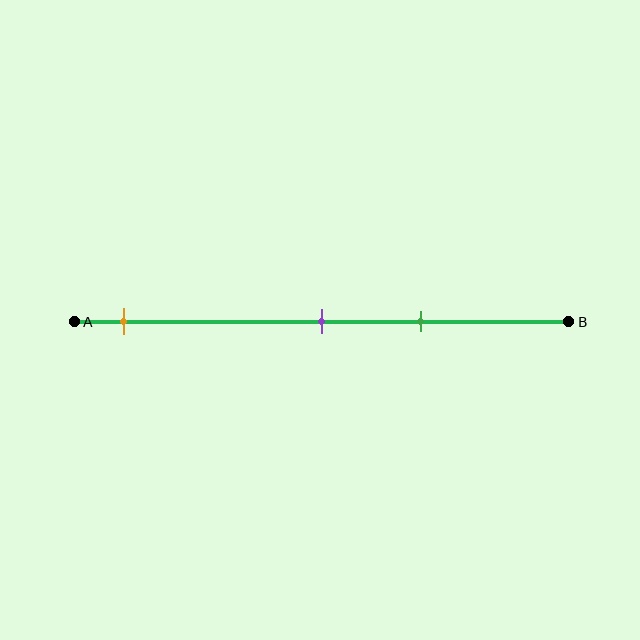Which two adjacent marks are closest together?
The purple and green marks are the closest adjacent pair.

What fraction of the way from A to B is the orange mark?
The orange mark is approximately 10% (0.1) of the way from A to B.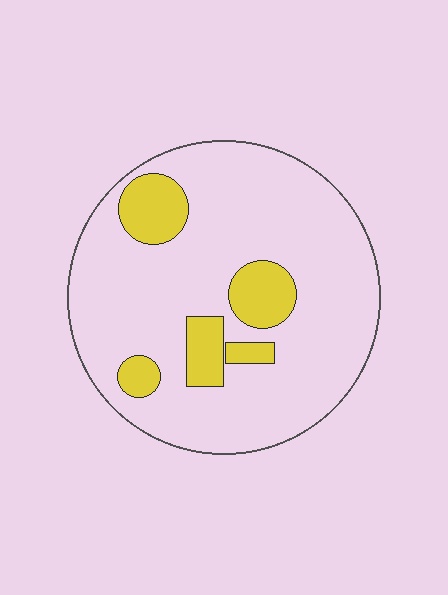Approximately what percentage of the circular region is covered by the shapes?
Approximately 15%.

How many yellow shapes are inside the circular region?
5.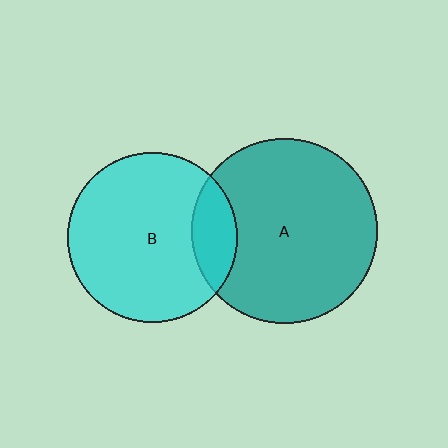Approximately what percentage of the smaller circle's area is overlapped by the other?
Approximately 15%.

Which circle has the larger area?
Circle A (teal).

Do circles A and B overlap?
Yes.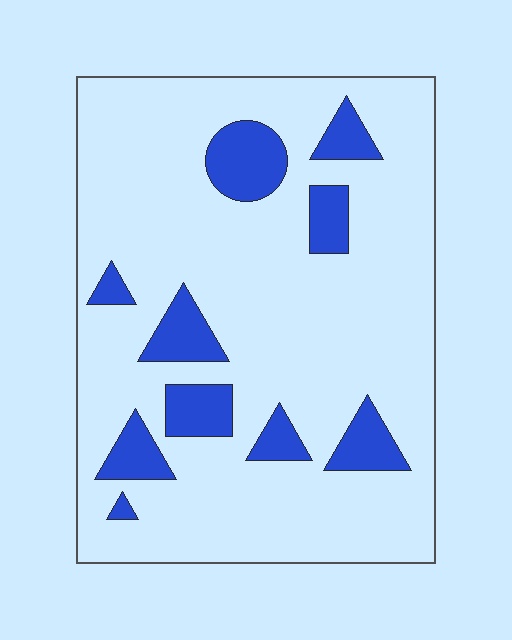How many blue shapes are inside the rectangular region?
10.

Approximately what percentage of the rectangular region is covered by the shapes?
Approximately 15%.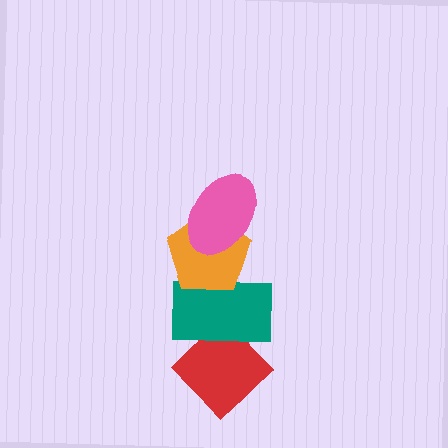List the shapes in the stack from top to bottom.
From top to bottom: the pink ellipse, the orange pentagon, the teal rectangle, the red diamond.